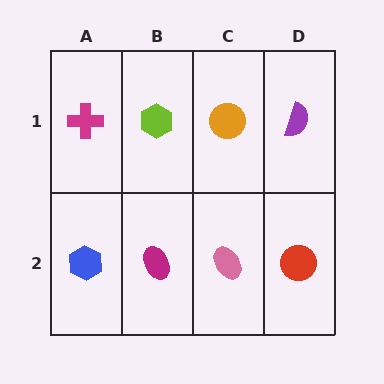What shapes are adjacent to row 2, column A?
A magenta cross (row 1, column A), a magenta ellipse (row 2, column B).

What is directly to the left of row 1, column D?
An orange circle.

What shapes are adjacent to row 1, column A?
A blue hexagon (row 2, column A), a lime hexagon (row 1, column B).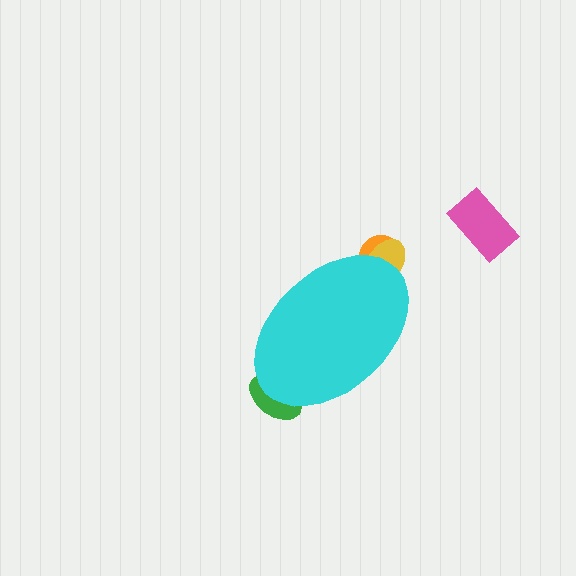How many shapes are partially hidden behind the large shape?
3 shapes are partially hidden.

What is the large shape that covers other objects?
A cyan ellipse.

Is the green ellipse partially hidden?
Yes, the green ellipse is partially hidden behind the cyan ellipse.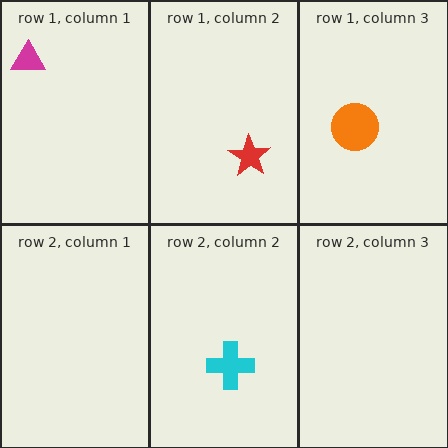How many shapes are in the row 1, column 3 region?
1.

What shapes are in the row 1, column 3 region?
The orange circle.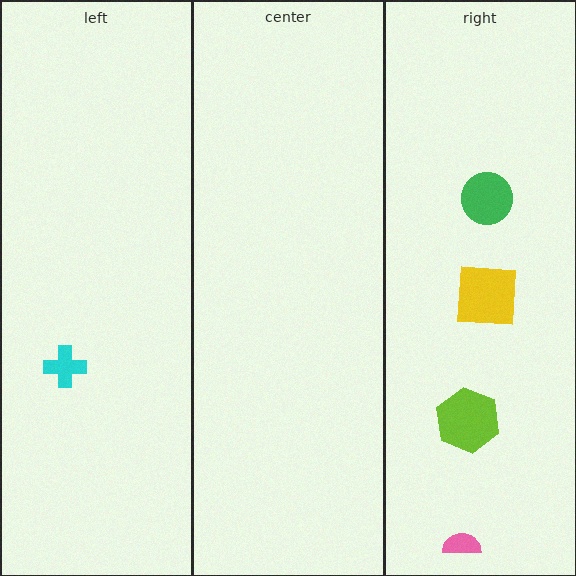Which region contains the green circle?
The right region.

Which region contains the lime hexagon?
The right region.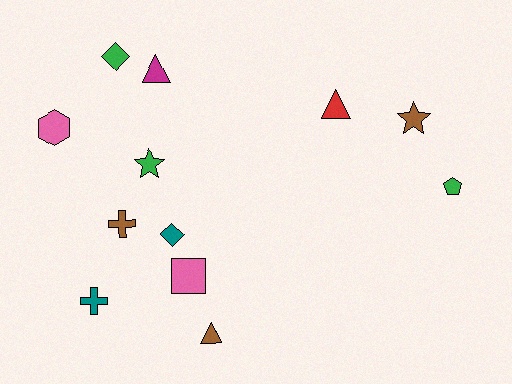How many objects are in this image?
There are 12 objects.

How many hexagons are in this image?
There is 1 hexagon.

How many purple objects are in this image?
There are no purple objects.